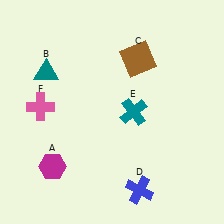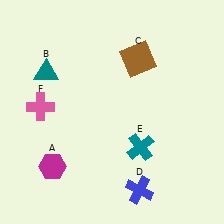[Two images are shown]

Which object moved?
The teal cross (E) moved down.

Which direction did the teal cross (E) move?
The teal cross (E) moved down.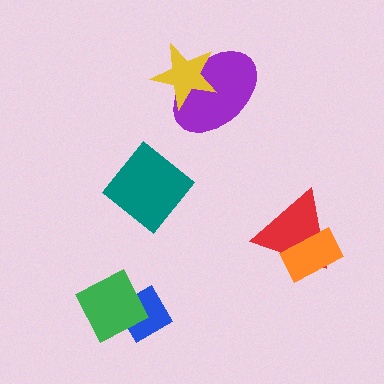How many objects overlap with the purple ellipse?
1 object overlaps with the purple ellipse.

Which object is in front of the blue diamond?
The green diamond is in front of the blue diamond.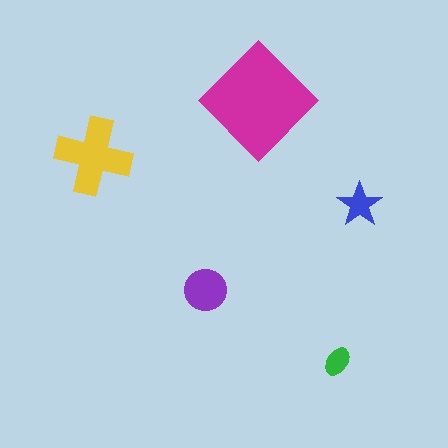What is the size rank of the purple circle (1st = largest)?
3rd.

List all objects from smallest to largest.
The green ellipse, the blue star, the purple circle, the yellow cross, the magenta diamond.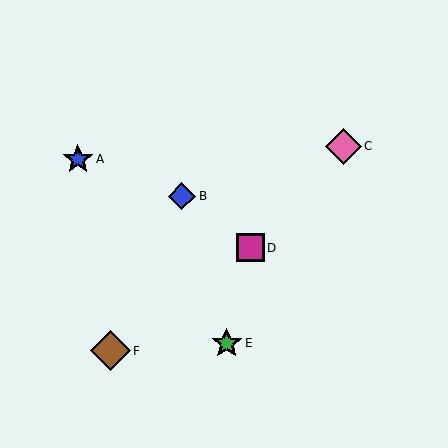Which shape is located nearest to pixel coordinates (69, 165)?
The blue star (labeled A) at (78, 159) is nearest to that location.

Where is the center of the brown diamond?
The center of the brown diamond is at (111, 351).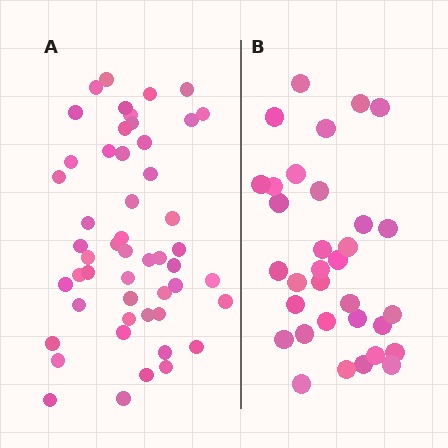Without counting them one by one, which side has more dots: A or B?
Region A (the left region) has more dots.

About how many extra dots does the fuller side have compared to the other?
Region A has approximately 20 more dots than region B.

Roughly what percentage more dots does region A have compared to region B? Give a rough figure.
About 55% more.